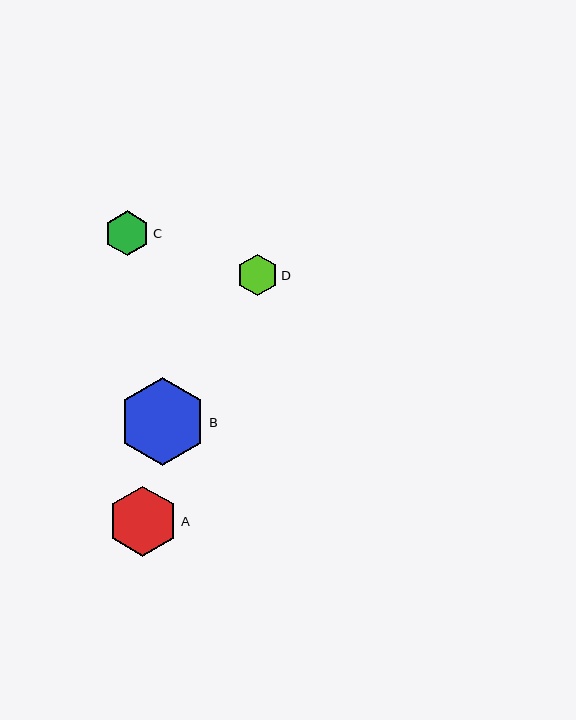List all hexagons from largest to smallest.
From largest to smallest: B, A, C, D.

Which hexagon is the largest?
Hexagon B is the largest with a size of approximately 87 pixels.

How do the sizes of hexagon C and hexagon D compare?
Hexagon C and hexagon D are approximately the same size.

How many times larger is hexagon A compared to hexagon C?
Hexagon A is approximately 1.6 times the size of hexagon C.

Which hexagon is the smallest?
Hexagon D is the smallest with a size of approximately 41 pixels.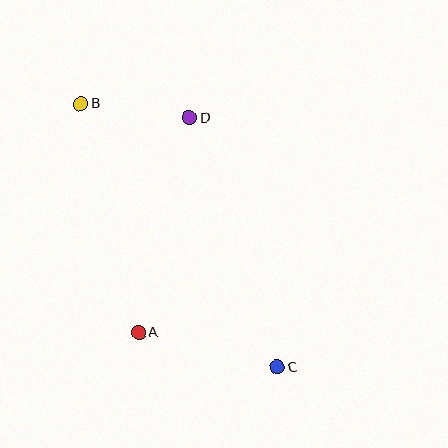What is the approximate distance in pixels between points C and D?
The distance between C and D is approximately 264 pixels.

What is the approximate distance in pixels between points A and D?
The distance between A and D is approximately 220 pixels.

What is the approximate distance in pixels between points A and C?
The distance between A and C is approximately 143 pixels.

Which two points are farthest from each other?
Points B and C are farthest from each other.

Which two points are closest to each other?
Points B and D are closest to each other.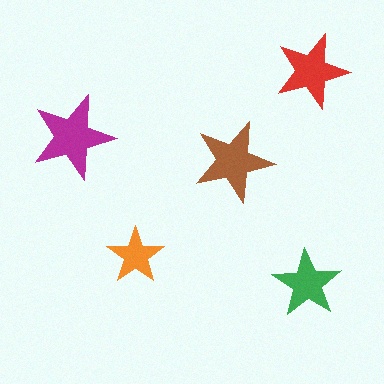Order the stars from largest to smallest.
the magenta one, the brown one, the red one, the green one, the orange one.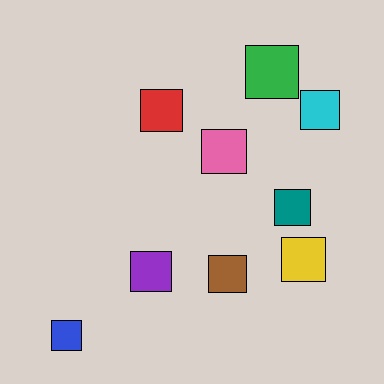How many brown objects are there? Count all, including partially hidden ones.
There is 1 brown object.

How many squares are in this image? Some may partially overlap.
There are 9 squares.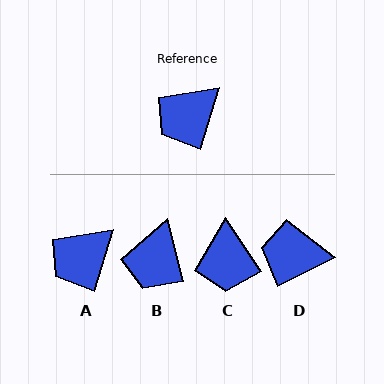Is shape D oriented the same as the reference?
No, it is off by about 47 degrees.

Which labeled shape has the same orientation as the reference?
A.